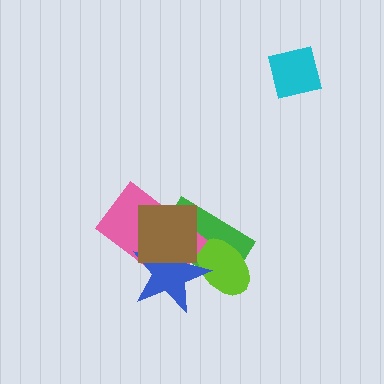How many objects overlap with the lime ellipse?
2 objects overlap with the lime ellipse.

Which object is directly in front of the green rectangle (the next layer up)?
The lime ellipse is directly in front of the green rectangle.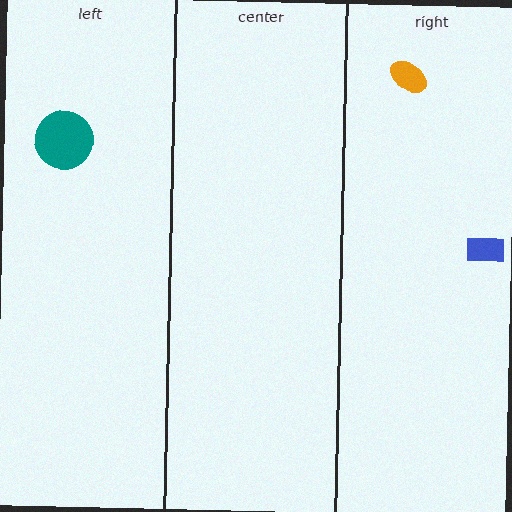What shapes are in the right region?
The orange ellipse, the blue rectangle.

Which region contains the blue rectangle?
The right region.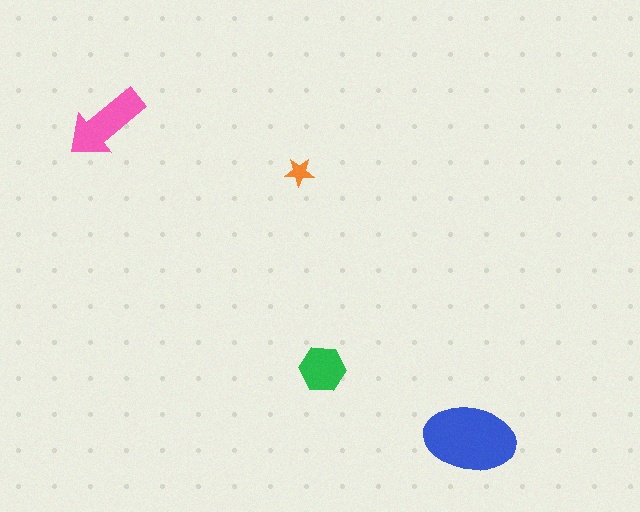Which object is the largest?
The blue ellipse.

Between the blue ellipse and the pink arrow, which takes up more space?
The blue ellipse.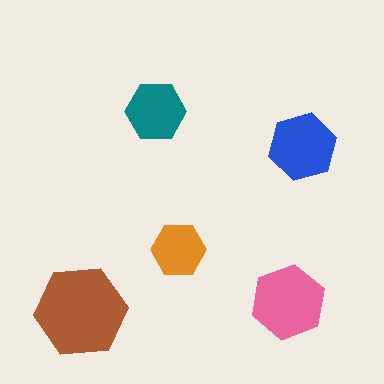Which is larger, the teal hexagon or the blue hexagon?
The blue one.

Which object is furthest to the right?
The blue hexagon is rightmost.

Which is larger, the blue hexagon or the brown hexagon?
The brown one.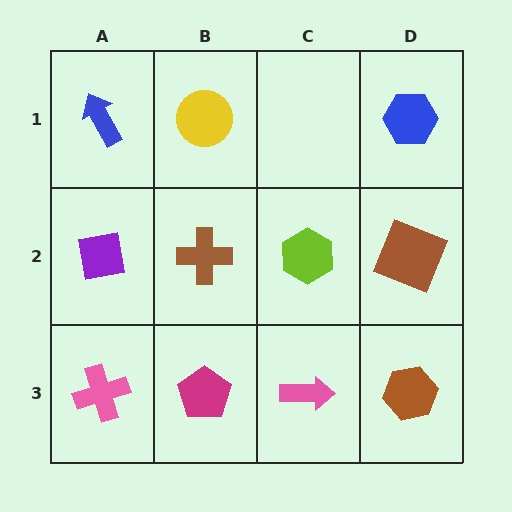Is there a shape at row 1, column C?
No, that cell is empty.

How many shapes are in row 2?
4 shapes.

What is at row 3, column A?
A pink cross.